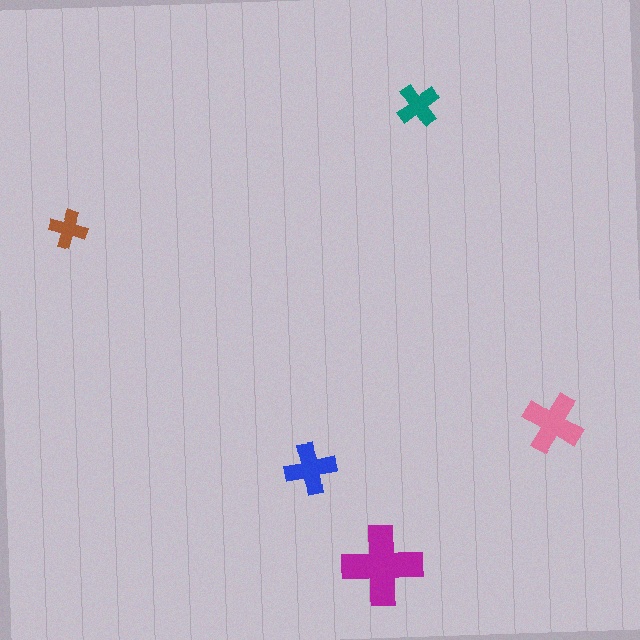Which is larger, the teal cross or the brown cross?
The teal one.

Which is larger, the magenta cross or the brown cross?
The magenta one.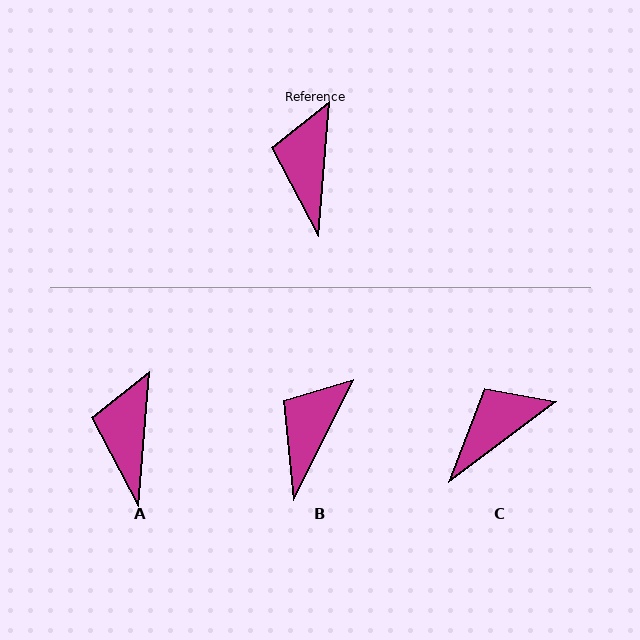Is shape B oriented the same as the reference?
No, it is off by about 22 degrees.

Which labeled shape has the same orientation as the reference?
A.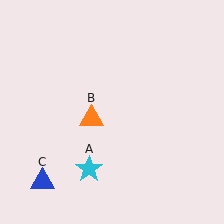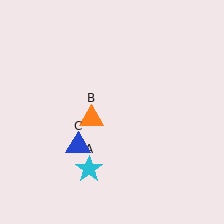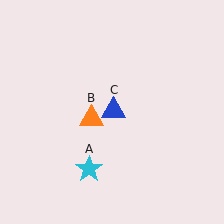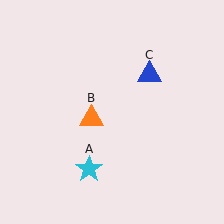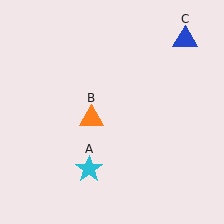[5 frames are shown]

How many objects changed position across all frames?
1 object changed position: blue triangle (object C).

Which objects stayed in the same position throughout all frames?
Cyan star (object A) and orange triangle (object B) remained stationary.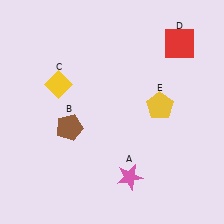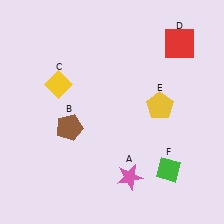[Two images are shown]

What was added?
A green diamond (F) was added in Image 2.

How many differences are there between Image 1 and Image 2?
There is 1 difference between the two images.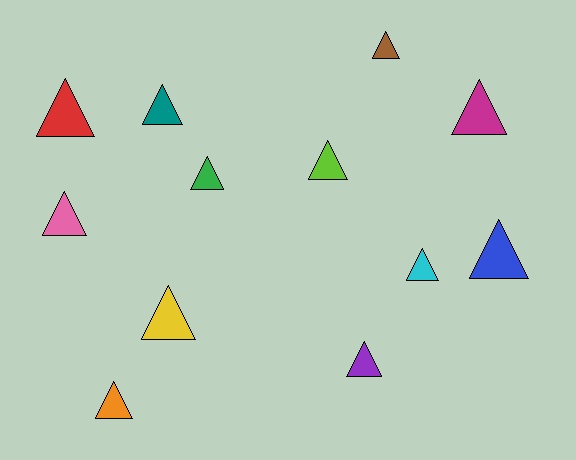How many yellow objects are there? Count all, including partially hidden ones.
There is 1 yellow object.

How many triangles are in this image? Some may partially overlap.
There are 12 triangles.